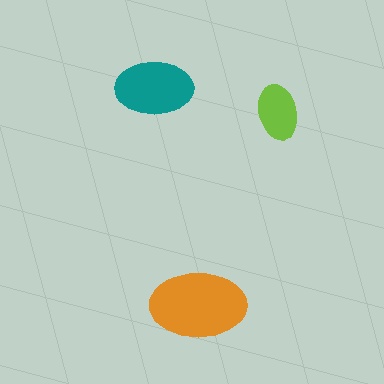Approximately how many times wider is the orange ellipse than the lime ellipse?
About 1.5 times wider.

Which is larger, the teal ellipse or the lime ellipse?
The teal one.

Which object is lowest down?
The orange ellipse is bottommost.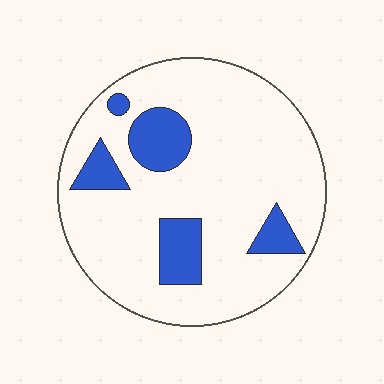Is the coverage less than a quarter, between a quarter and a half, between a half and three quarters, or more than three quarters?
Less than a quarter.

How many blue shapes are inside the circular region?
5.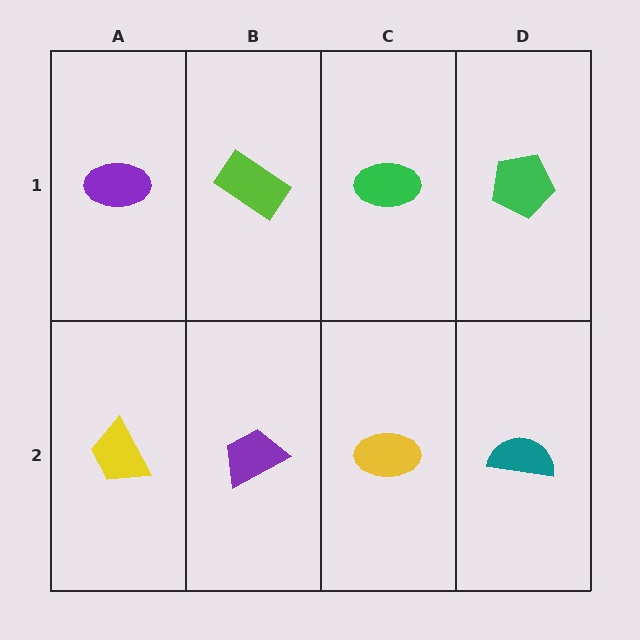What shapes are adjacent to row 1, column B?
A purple trapezoid (row 2, column B), a purple ellipse (row 1, column A), a green ellipse (row 1, column C).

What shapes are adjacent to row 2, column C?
A green ellipse (row 1, column C), a purple trapezoid (row 2, column B), a teal semicircle (row 2, column D).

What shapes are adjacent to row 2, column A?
A purple ellipse (row 1, column A), a purple trapezoid (row 2, column B).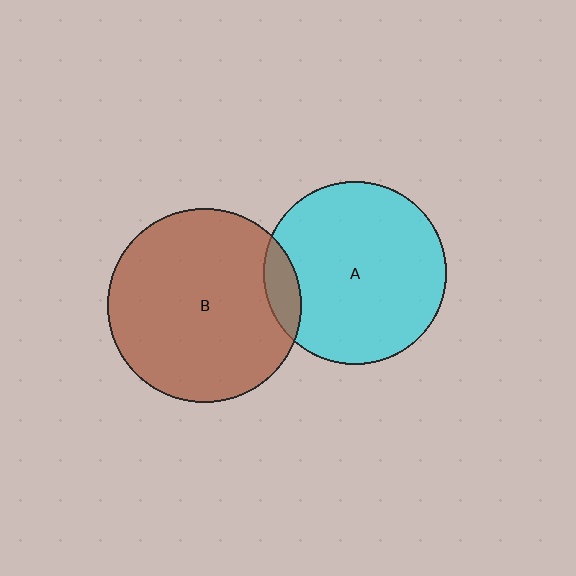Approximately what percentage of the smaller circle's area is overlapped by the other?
Approximately 10%.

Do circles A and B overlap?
Yes.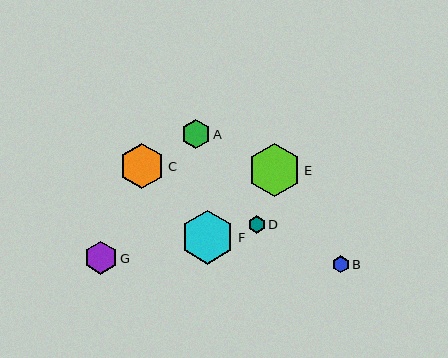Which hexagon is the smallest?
Hexagon B is the smallest with a size of approximately 17 pixels.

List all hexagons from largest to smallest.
From largest to smallest: F, E, C, G, A, D, B.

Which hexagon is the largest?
Hexagon F is the largest with a size of approximately 54 pixels.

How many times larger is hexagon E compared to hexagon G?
Hexagon E is approximately 1.6 times the size of hexagon G.